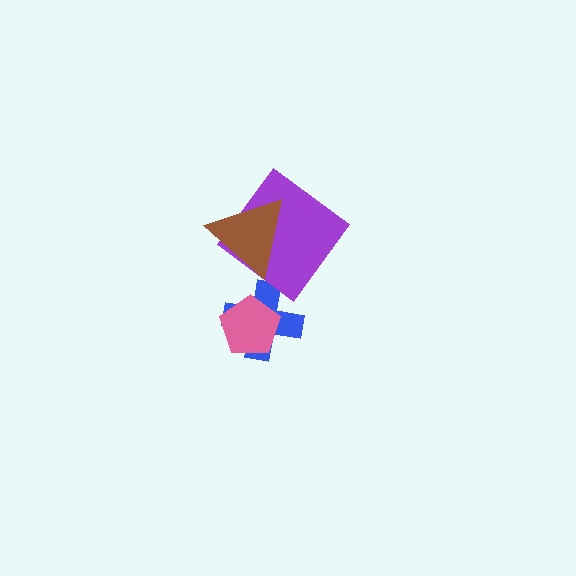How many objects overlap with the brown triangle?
1 object overlaps with the brown triangle.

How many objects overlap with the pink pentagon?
1 object overlaps with the pink pentagon.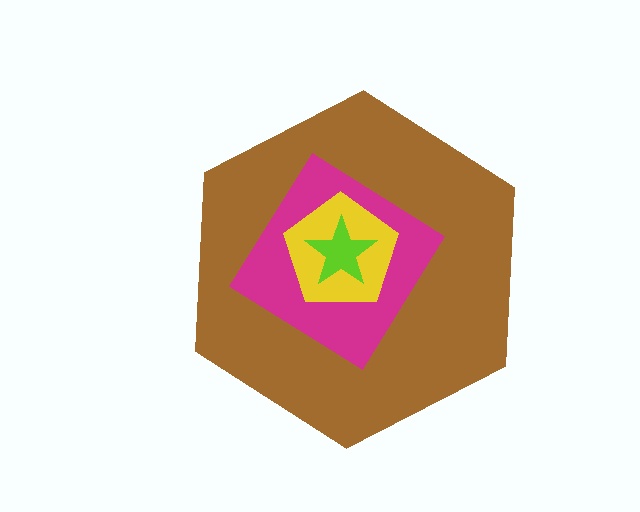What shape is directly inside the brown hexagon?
The magenta diamond.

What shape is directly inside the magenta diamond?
The yellow pentagon.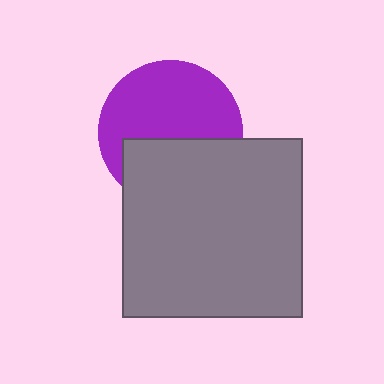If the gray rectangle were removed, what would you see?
You would see the complete purple circle.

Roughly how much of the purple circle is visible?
About half of it is visible (roughly 59%).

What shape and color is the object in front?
The object in front is a gray rectangle.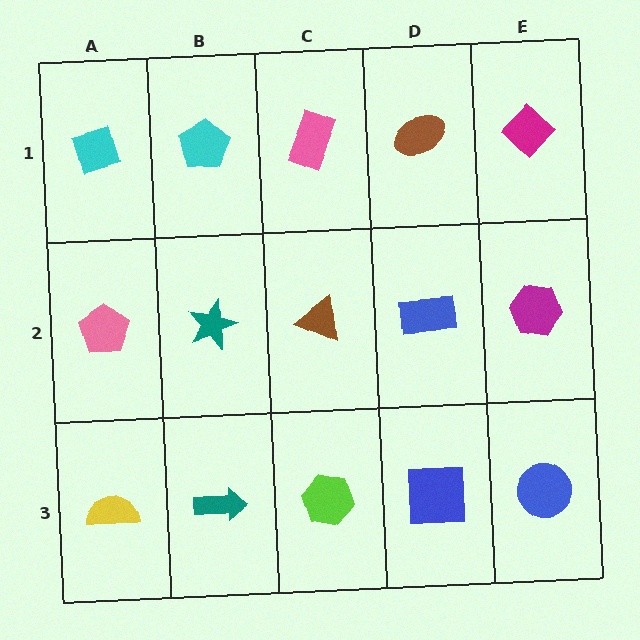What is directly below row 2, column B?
A teal arrow.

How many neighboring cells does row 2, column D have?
4.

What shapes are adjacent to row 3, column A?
A pink pentagon (row 2, column A), a teal arrow (row 3, column B).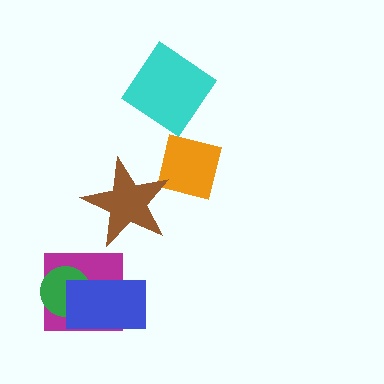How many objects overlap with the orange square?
0 objects overlap with the orange square.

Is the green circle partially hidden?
Yes, it is partially covered by another shape.